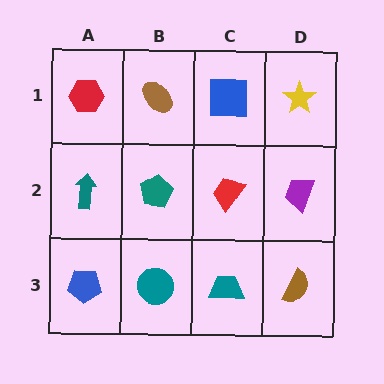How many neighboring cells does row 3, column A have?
2.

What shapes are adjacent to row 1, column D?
A purple trapezoid (row 2, column D), a blue square (row 1, column C).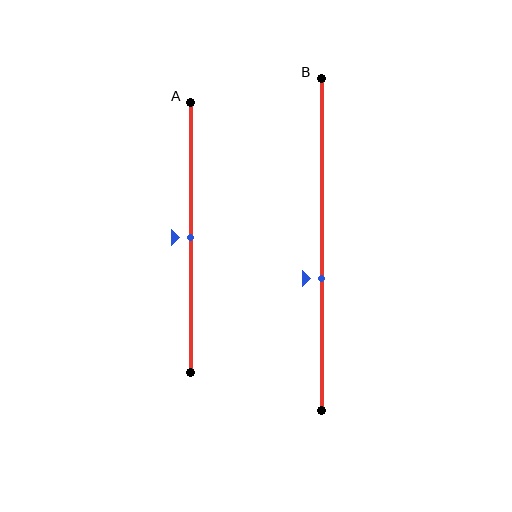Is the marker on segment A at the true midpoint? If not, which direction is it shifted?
Yes, the marker on segment A is at the true midpoint.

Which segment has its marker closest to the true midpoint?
Segment A has its marker closest to the true midpoint.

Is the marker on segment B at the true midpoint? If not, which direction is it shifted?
No, the marker on segment B is shifted downward by about 10% of the segment length.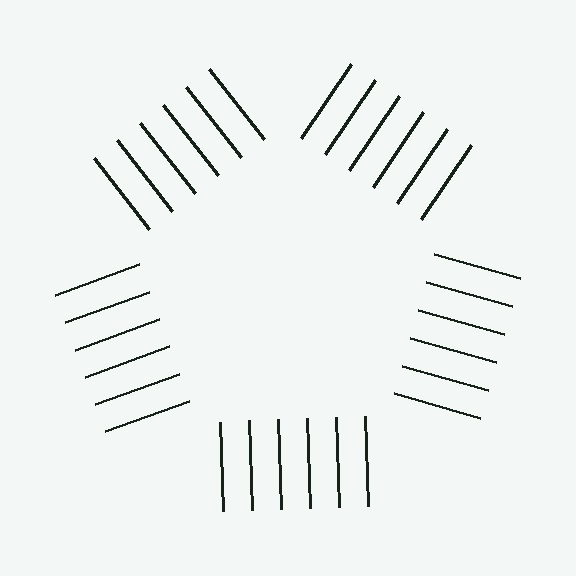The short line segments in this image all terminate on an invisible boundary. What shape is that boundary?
An illusory pentagon — the line segments terminate on its edges but no continuous stroke is drawn.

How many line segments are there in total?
30 — 6 along each of the 5 edges.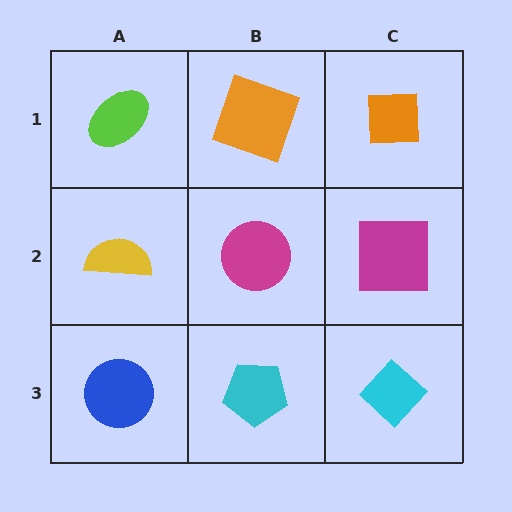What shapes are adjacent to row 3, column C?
A magenta square (row 2, column C), a cyan pentagon (row 3, column B).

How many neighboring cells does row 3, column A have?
2.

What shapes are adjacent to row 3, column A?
A yellow semicircle (row 2, column A), a cyan pentagon (row 3, column B).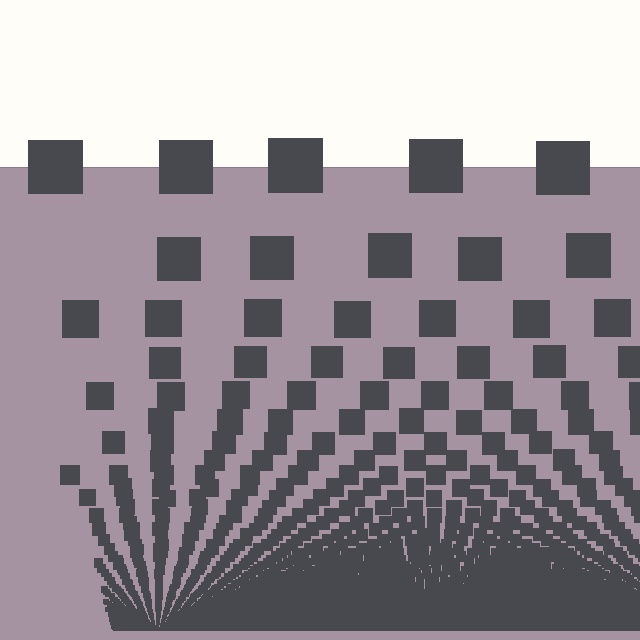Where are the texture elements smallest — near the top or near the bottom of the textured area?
Near the bottom.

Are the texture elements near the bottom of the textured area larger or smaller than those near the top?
Smaller. The gradient is inverted — elements near the bottom are smaller and denser.